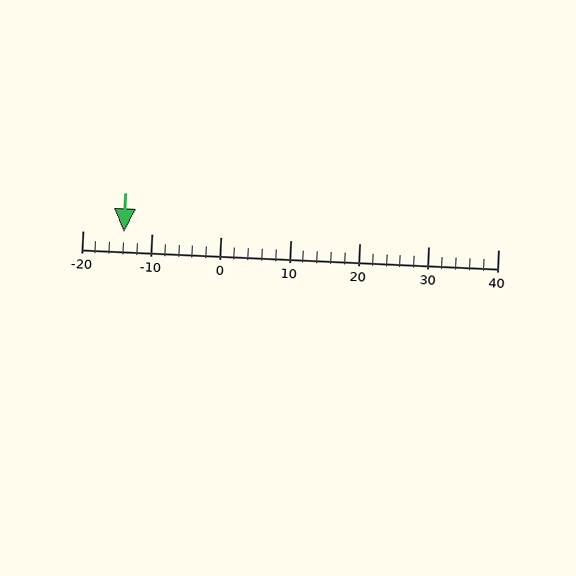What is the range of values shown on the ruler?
The ruler shows values from -20 to 40.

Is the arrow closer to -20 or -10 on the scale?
The arrow is closer to -10.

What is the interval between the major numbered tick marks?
The major tick marks are spaced 10 units apart.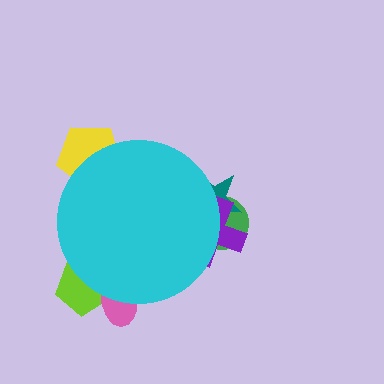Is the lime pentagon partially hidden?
Yes, the lime pentagon is partially hidden behind the cyan circle.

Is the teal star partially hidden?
Yes, the teal star is partially hidden behind the cyan circle.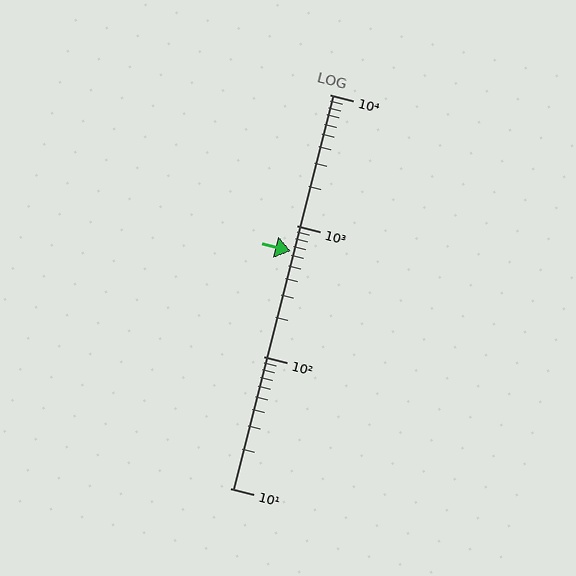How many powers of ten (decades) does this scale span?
The scale spans 3 decades, from 10 to 10000.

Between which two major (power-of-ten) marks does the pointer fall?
The pointer is between 100 and 1000.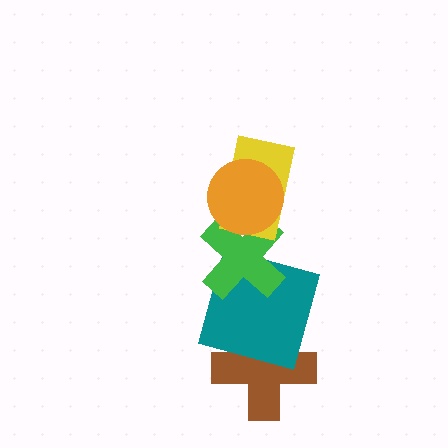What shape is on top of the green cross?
The yellow rectangle is on top of the green cross.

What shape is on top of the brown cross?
The teal square is on top of the brown cross.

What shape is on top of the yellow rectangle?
The orange circle is on top of the yellow rectangle.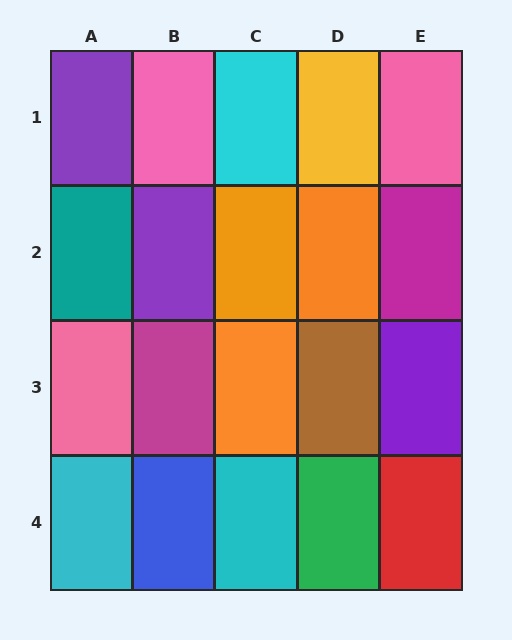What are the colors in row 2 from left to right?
Teal, purple, orange, orange, magenta.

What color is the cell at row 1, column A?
Purple.